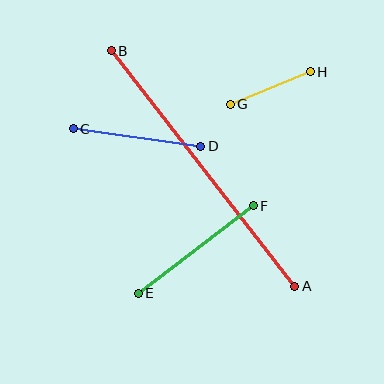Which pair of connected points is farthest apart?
Points A and B are farthest apart.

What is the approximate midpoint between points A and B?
The midpoint is at approximately (203, 169) pixels.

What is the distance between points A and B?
The distance is approximately 299 pixels.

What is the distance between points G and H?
The distance is approximately 87 pixels.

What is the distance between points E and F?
The distance is approximately 145 pixels.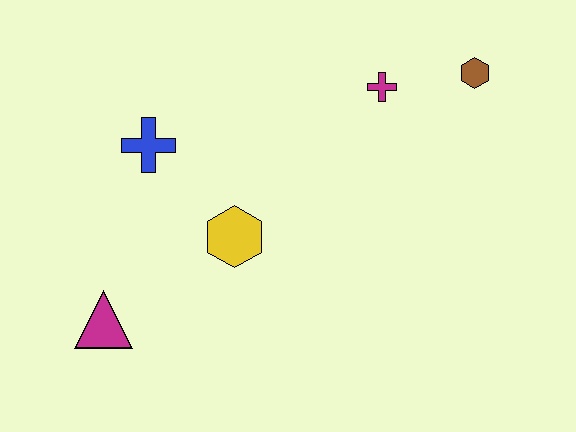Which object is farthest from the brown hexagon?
The magenta triangle is farthest from the brown hexagon.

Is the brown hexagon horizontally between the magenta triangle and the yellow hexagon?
No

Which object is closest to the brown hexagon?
The magenta cross is closest to the brown hexagon.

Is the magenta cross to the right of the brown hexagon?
No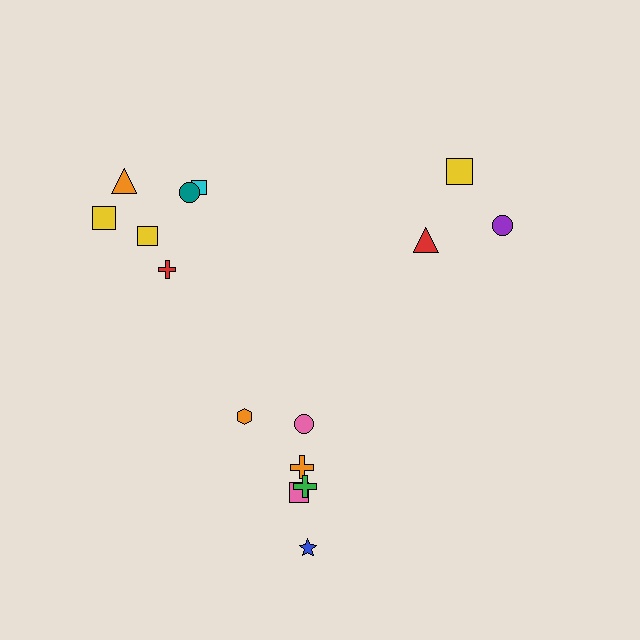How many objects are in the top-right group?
There are 3 objects.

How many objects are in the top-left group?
There are 6 objects.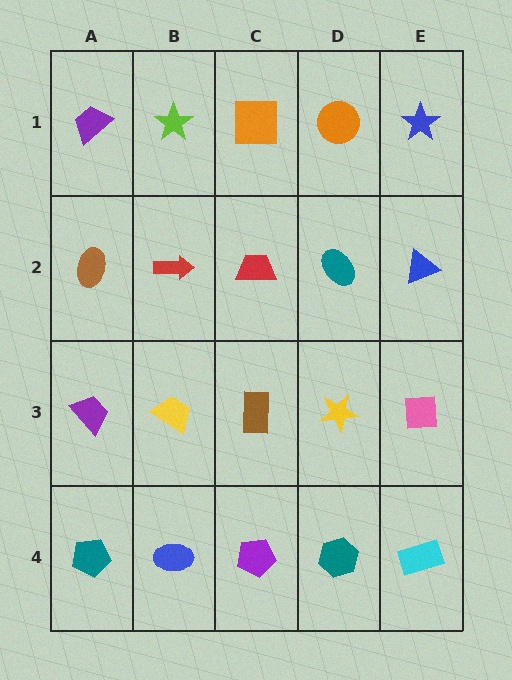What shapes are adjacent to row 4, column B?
A yellow trapezoid (row 3, column B), a teal pentagon (row 4, column A), a purple pentagon (row 4, column C).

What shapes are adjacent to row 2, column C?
An orange square (row 1, column C), a brown rectangle (row 3, column C), a red arrow (row 2, column B), a teal ellipse (row 2, column D).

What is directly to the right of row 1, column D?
A blue star.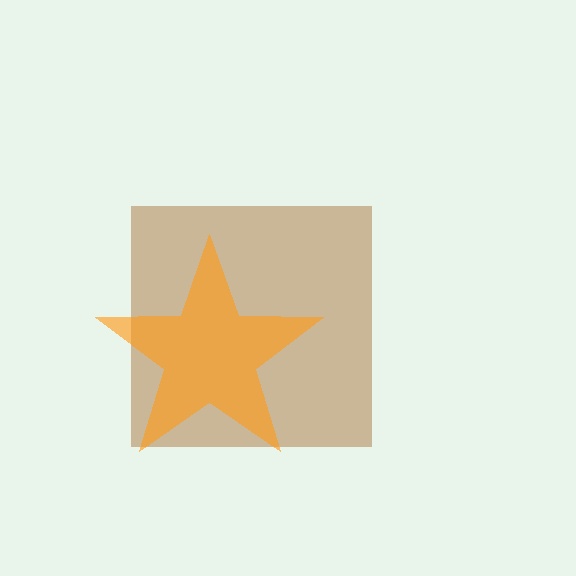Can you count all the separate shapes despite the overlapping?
Yes, there are 2 separate shapes.